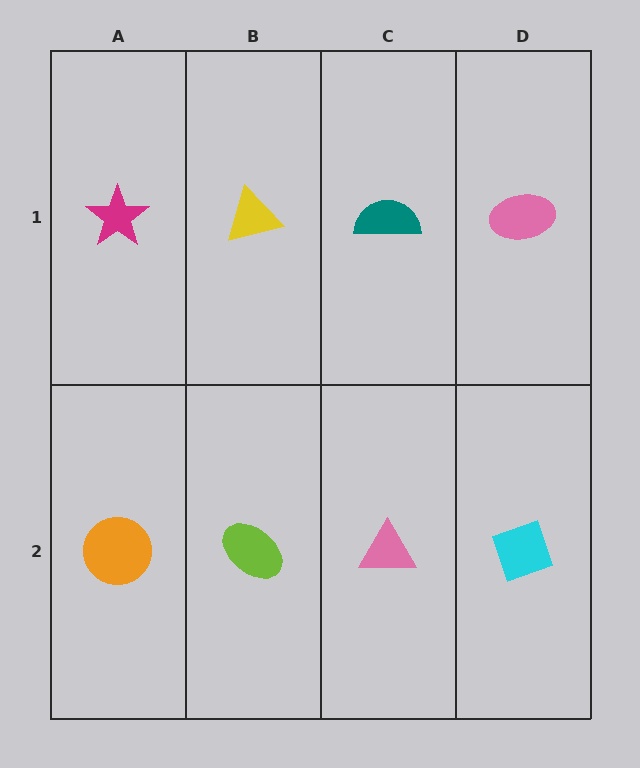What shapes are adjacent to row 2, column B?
A yellow triangle (row 1, column B), an orange circle (row 2, column A), a pink triangle (row 2, column C).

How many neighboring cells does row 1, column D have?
2.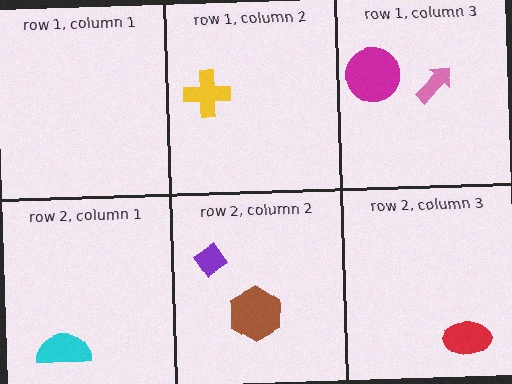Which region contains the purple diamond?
The row 2, column 2 region.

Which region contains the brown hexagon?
The row 2, column 2 region.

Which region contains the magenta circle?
The row 1, column 3 region.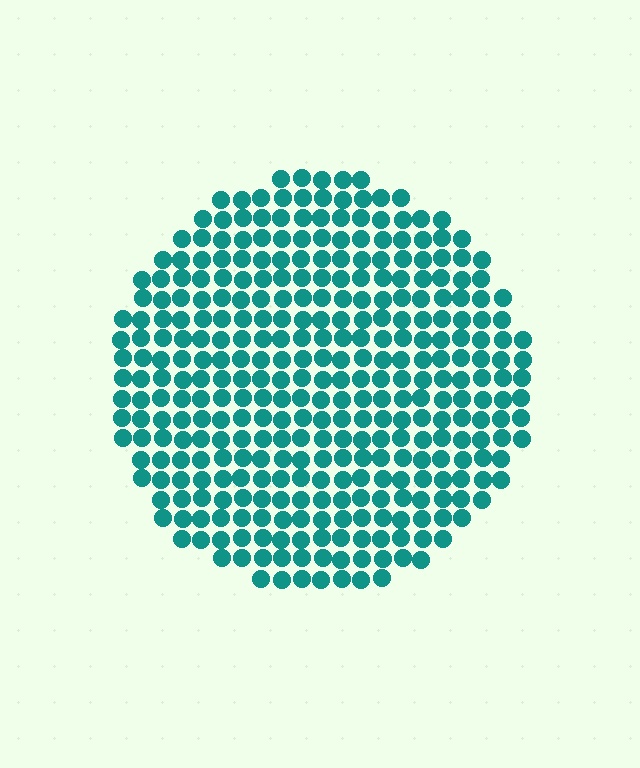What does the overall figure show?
The overall figure shows a circle.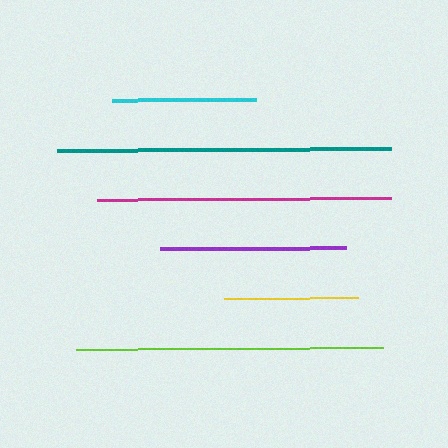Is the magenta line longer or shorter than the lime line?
The lime line is longer than the magenta line.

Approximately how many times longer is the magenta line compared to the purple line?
The magenta line is approximately 1.6 times the length of the purple line.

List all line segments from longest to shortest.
From longest to shortest: teal, lime, magenta, purple, cyan, yellow.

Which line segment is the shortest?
The yellow line is the shortest at approximately 135 pixels.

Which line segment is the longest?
The teal line is the longest at approximately 333 pixels.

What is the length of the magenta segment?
The magenta segment is approximately 293 pixels long.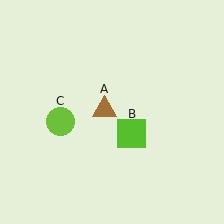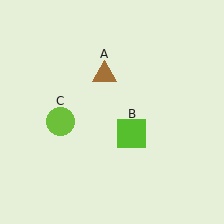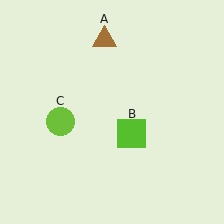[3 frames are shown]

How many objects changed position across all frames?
1 object changed position: brown triangle (object A).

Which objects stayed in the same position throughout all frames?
Lime square (object B) and lime circle (object C) remained stationary.